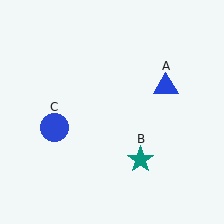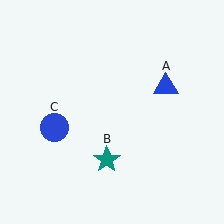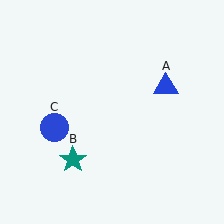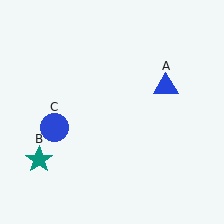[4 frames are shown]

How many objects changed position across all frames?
1 object changed position: teal star (object B).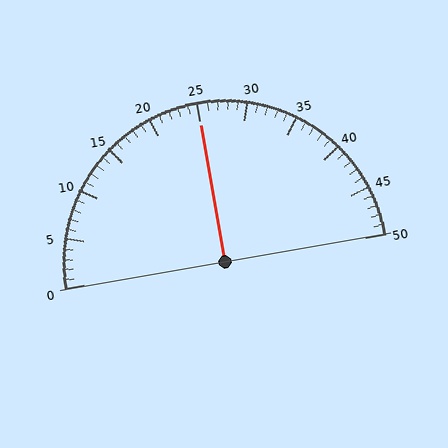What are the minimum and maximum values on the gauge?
The gauge ranges from 0 to 50.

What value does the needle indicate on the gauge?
The needle indicates approximately 25.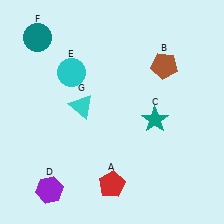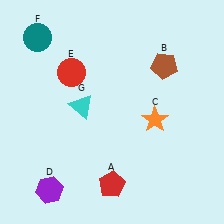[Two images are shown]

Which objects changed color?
C changed from teal to orange. E changed from cyan to red.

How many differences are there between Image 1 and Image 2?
There are 2 differences between the two images.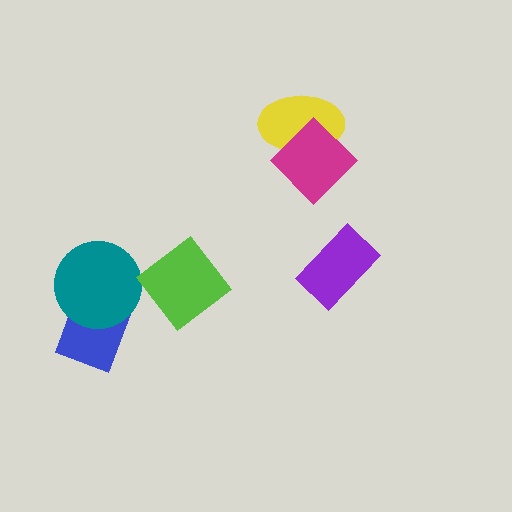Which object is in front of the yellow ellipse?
The magenta diamond is in front of the yellow ellipse.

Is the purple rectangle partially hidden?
No, no other shape covers it.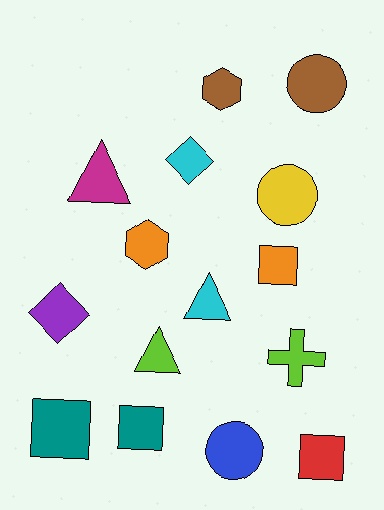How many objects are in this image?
There are 15 objects.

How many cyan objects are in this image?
There are 2 cyan objects.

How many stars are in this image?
There are no stars.